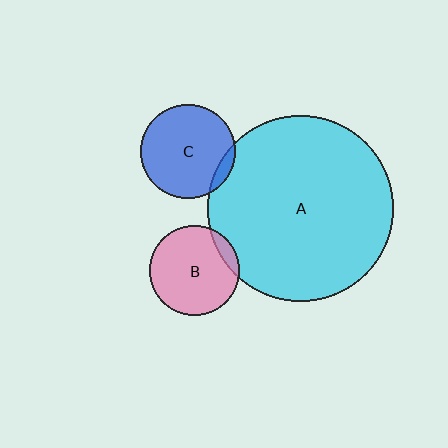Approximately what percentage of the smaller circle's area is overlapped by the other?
Approximately 10%.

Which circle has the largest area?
Circle A (cyan).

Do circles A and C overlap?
Yes.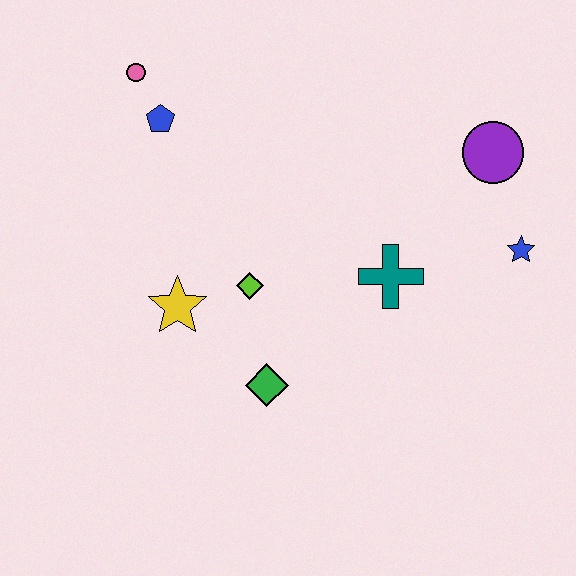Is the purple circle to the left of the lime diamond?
No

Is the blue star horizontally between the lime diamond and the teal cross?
No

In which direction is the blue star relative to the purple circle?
The blue star is below the purple circle.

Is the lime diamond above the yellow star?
Yes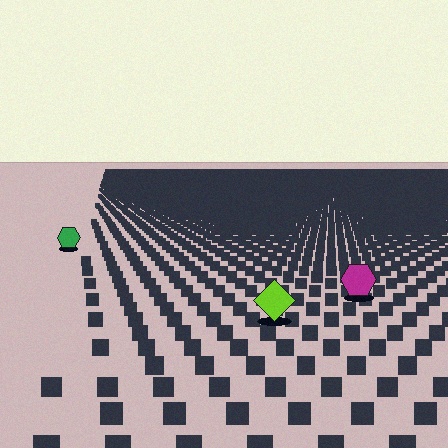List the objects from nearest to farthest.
From nearest to farthest: the lime diamond, the magenta hexagon, the green hexagon.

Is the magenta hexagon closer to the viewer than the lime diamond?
No. The lime diamond is closer — you can tell from the texture gradient: the ground texture is coarser near it.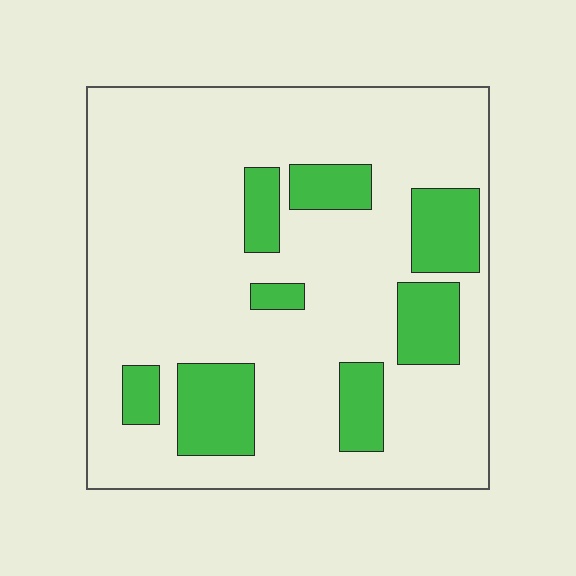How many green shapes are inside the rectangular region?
8.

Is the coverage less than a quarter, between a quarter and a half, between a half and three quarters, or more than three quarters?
Less than a quarter.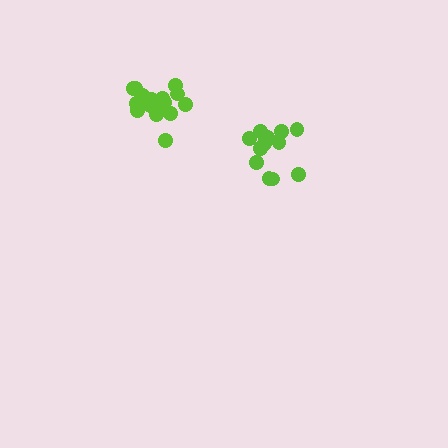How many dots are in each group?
Group 1: 17 dots, Group 2: 12 dots (29 total).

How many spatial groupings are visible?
There are 2 spatial groupings.